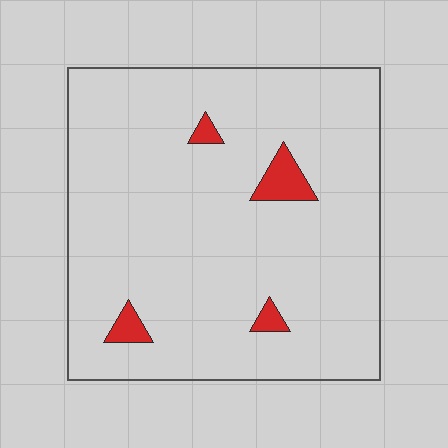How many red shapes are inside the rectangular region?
4.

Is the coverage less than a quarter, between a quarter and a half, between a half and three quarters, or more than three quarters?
Less than a quarter.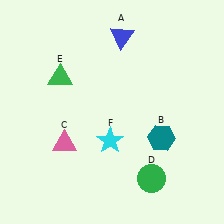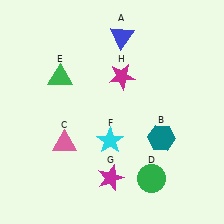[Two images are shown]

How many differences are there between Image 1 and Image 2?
There are 2 differences between the two images.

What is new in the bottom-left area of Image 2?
A magenta star (G) was added in the bottom-left area of Image 2.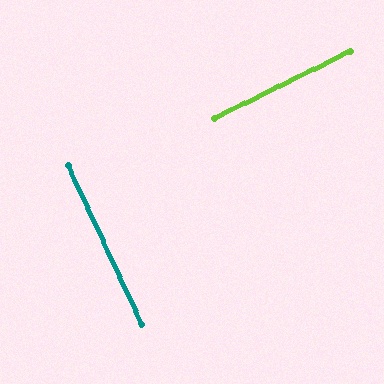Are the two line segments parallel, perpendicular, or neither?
Perpendicular — they meet at approximately 89°.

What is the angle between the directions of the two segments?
Approximately 89 degrees.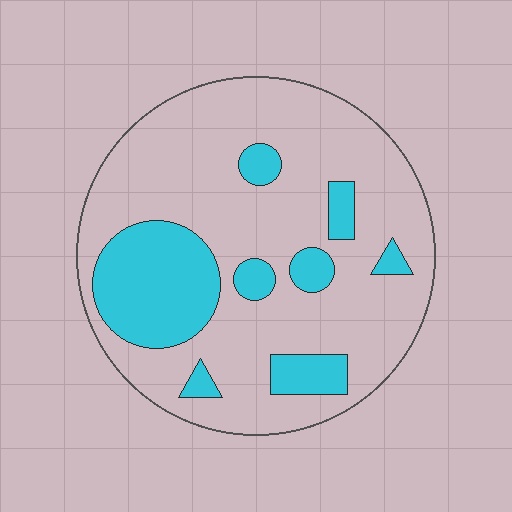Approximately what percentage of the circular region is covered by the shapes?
Approximately 25%.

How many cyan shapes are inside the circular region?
8.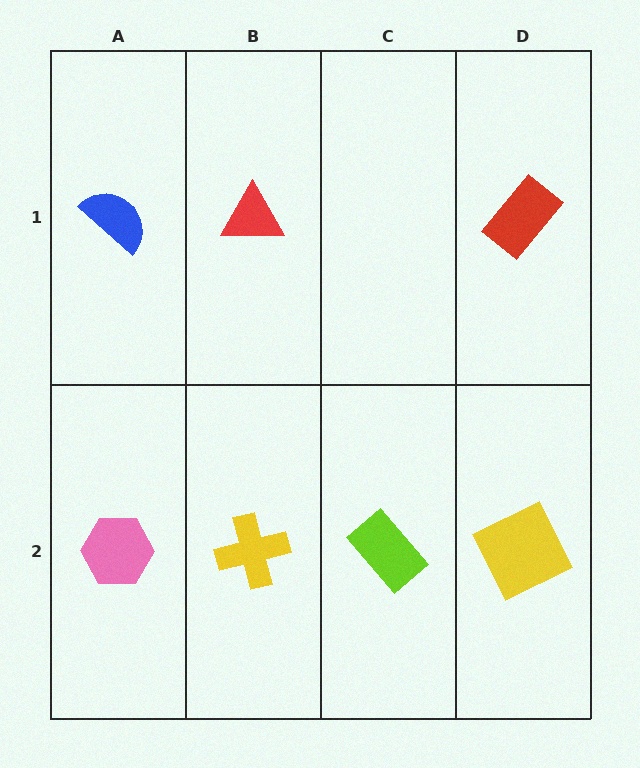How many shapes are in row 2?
4 shapes.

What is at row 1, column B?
A red triangle.